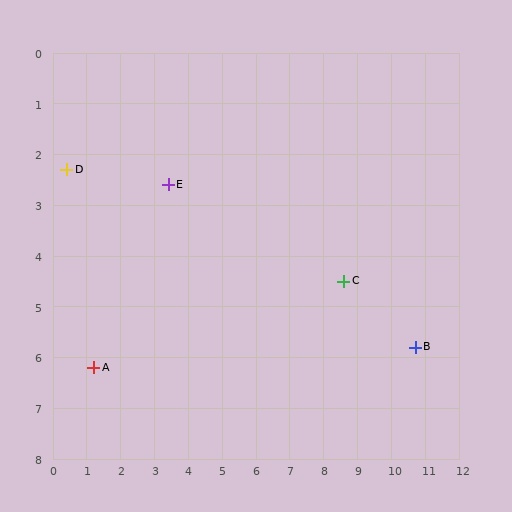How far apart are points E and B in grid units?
Points E and B are about 8.0 grid units apart.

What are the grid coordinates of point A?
Point A is at approximately (1.2, 6.2).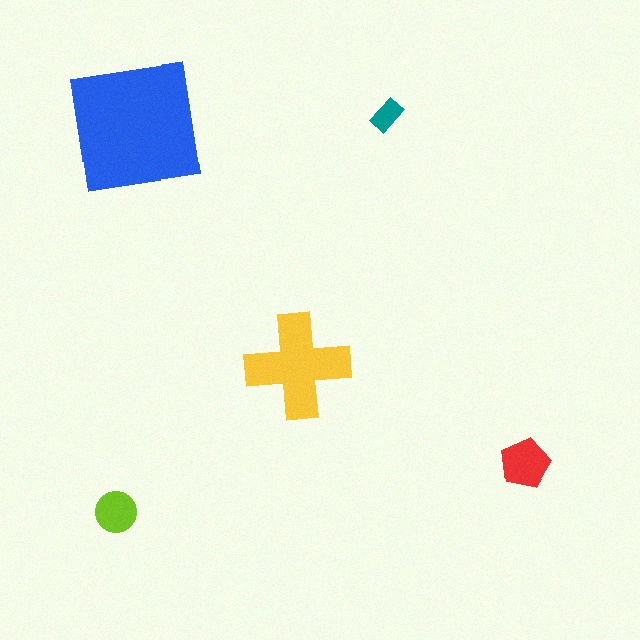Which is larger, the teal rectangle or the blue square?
The blue square.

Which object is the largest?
The blue square.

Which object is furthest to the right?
The red pentagon is rightmost.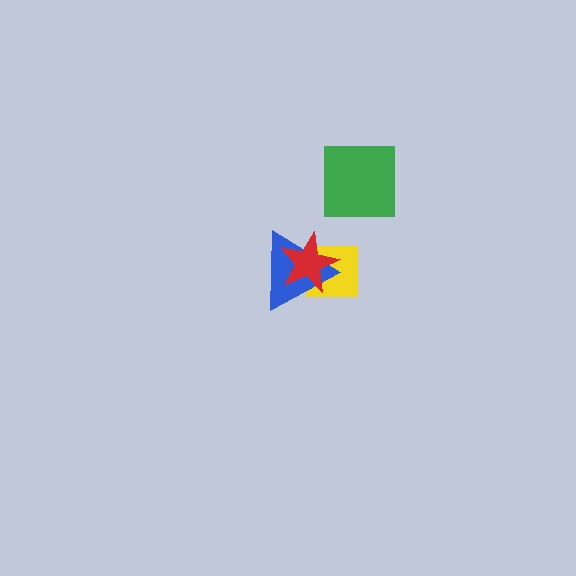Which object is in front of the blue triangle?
The red star is in front of the blue triangle.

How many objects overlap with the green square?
0 objects overlap with the green square.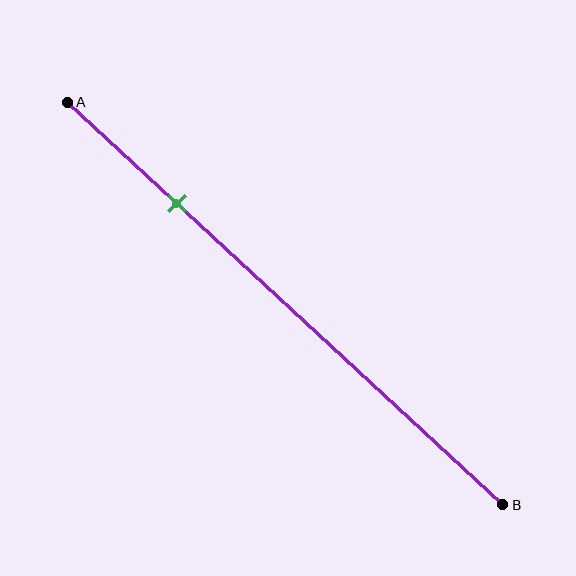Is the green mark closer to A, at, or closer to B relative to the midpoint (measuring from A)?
The green mark is closer to point A than the midpoint of segment AB.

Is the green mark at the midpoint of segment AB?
No, the mark is at about 25% from A, not at the 50% midpoint.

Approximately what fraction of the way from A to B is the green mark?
The green mark is approximately 25% of the way from A to B.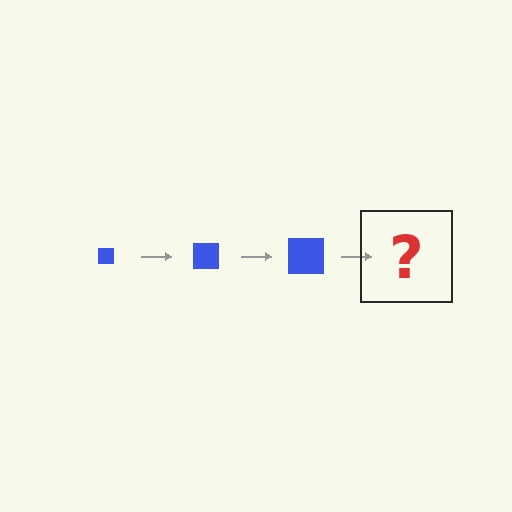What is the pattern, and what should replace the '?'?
The pattern is that the square gets progressively larger each step. The '?' should be a blue square, larger than the previous one.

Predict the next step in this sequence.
The next step is a blue square, larger than the previous one.